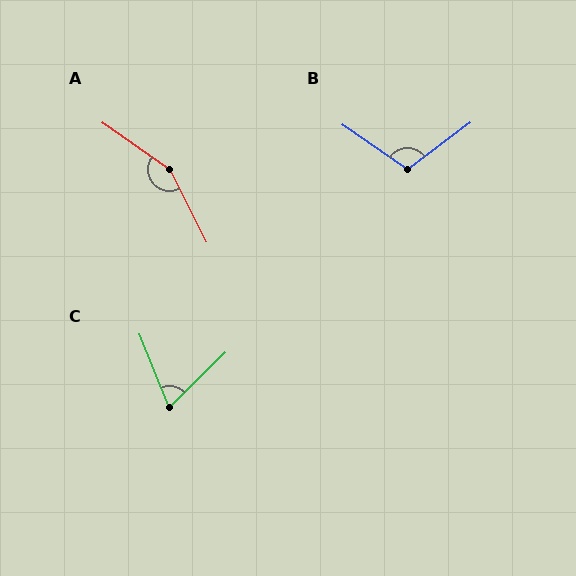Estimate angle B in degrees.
Approximately 109 degrees.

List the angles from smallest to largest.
C (68°), B (109°), A (151°).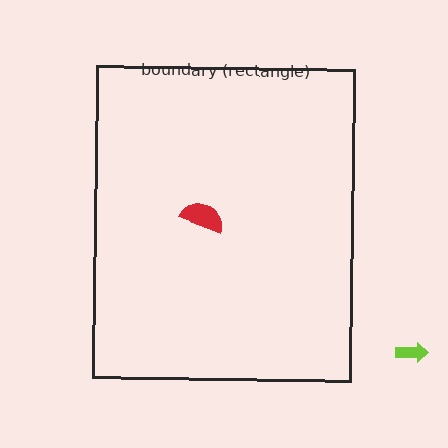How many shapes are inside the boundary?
1 inside, 1 outside.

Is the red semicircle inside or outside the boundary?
Inside.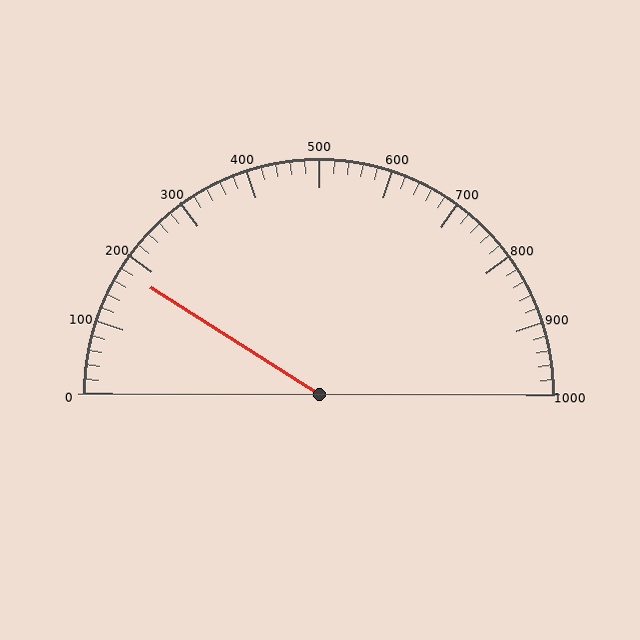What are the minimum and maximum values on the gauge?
The gauge ranges from 0 to 1000.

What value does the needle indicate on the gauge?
The needle indicates approximately 180.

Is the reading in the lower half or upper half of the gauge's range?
The reading is in the lower half of the range (0 to 1000).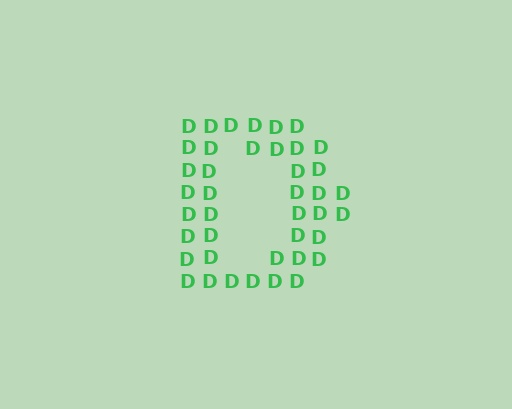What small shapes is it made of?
It is made of small letter D's.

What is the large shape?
The large shape is the letter D.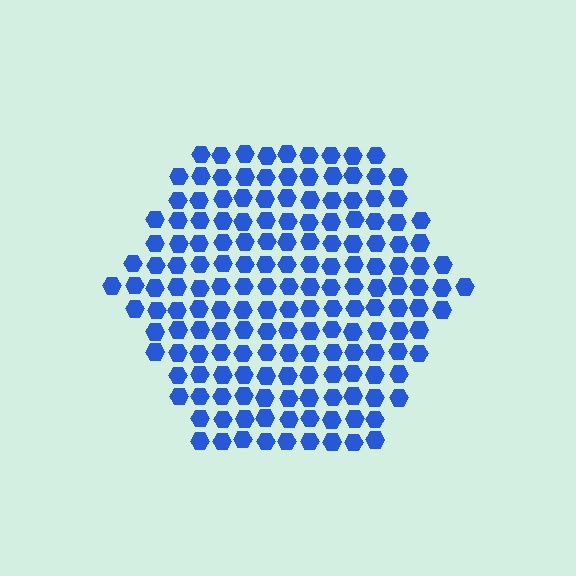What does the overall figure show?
The overall figure shows a hexagon.